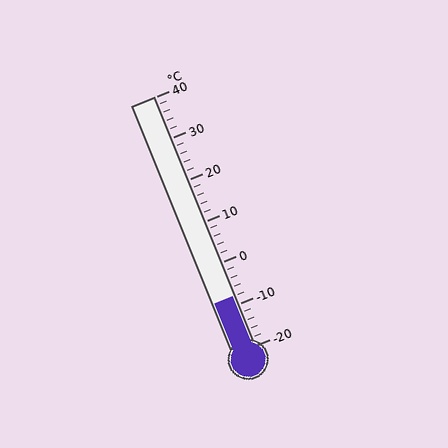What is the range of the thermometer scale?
The thermometer scale ranges from -20°C to 40°C.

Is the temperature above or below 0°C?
The temperature is below 0°C.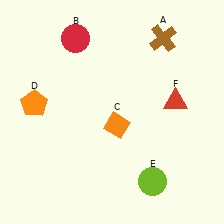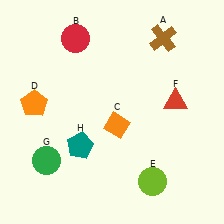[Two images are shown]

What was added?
A green circle (G), a teal pentagon (H) were added in Image 2.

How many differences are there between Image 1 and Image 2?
There are 2 differences between the two images.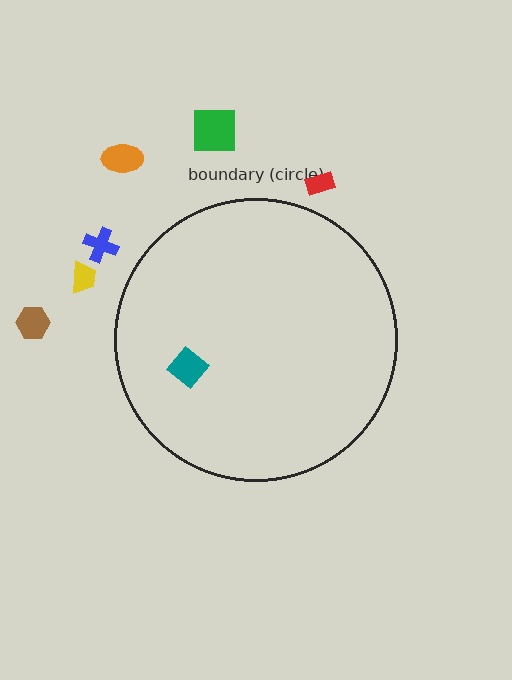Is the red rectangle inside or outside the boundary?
Outside.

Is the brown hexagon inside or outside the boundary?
Outside.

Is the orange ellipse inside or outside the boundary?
Outside.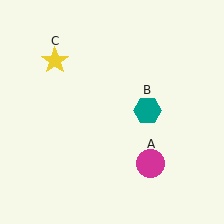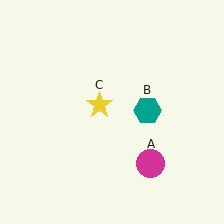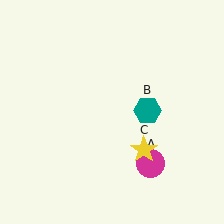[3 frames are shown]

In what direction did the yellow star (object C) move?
The yellow star (object C) moved down and to the right.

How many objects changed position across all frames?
1 object changed position: yellow star (object C).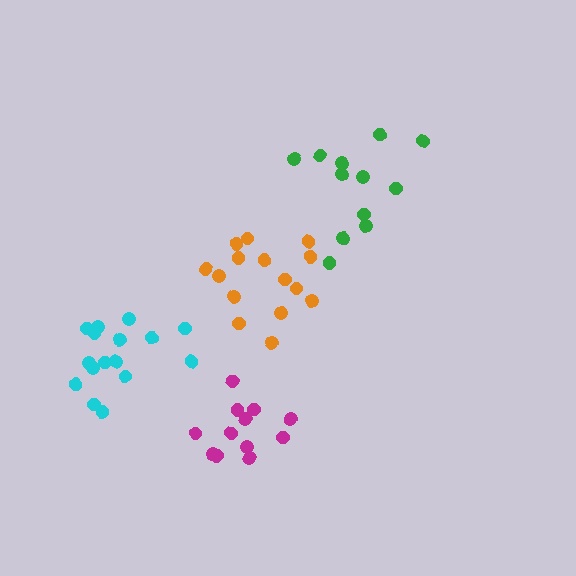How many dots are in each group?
Group 1: 12 dots, Group 2: 15 dots, Group 3: 12 dots, Group 4: 16 dots (55 total).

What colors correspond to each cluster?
The clusters are colored: green, orange, magenta, cyan.